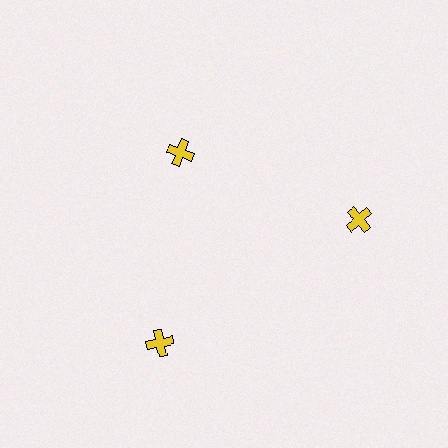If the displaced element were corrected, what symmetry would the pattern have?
It would have 3-fold rotational symmetry — the pattern would map onto itself every 120 degrees.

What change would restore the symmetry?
The symmetry would be restored by moving it outward, back onto the ring so that all 3 crosses sit at equal angles and equal distance from the center.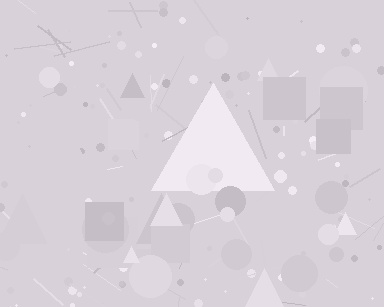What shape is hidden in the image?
A triangle is hidden in the image.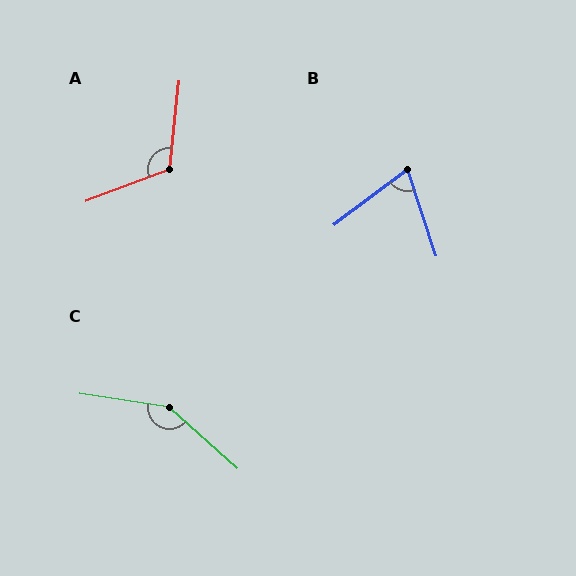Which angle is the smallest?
B, at approximately 71 degrees.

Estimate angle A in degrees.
Approximately 117 degrees.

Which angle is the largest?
C, at approximately 147 degrees.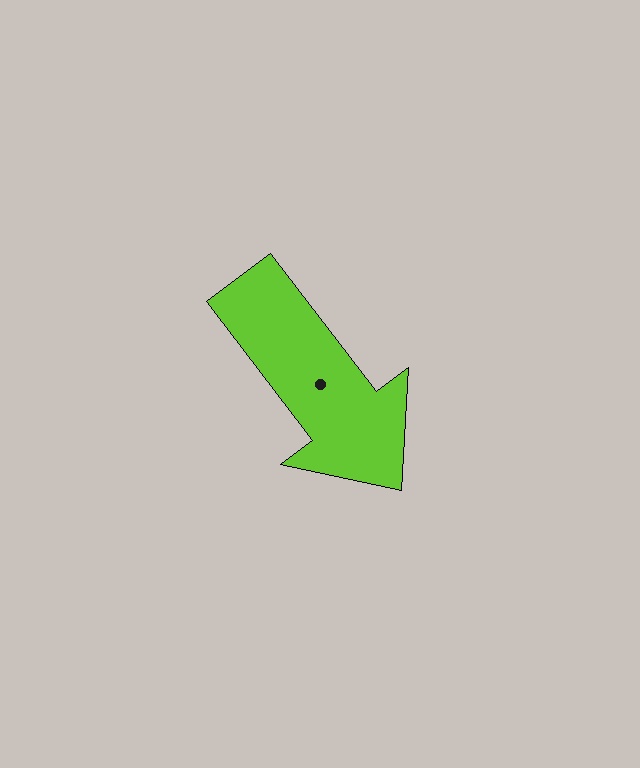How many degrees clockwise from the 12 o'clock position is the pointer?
Approximately 143 degrees.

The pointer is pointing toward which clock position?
Roughly 5 o'clock.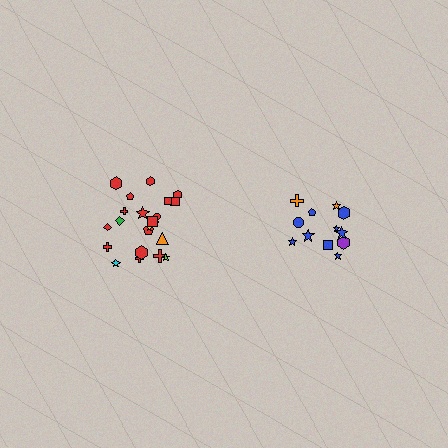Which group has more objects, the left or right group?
The left group.